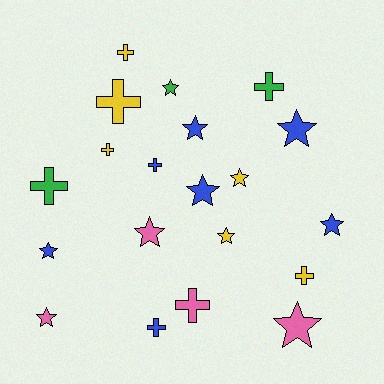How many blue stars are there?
There are 5 blue stars.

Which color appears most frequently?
Blue, with 7 objects.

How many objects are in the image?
There are 20 objects.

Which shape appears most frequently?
Star, with 11 objects.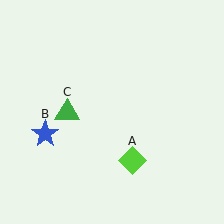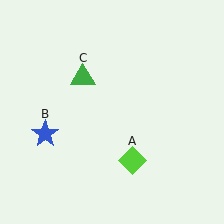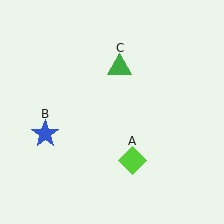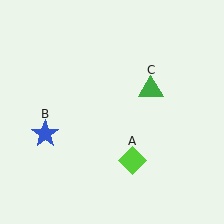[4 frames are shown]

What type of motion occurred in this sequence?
The green triangle (object C) rotated clockwise around the center of the scene.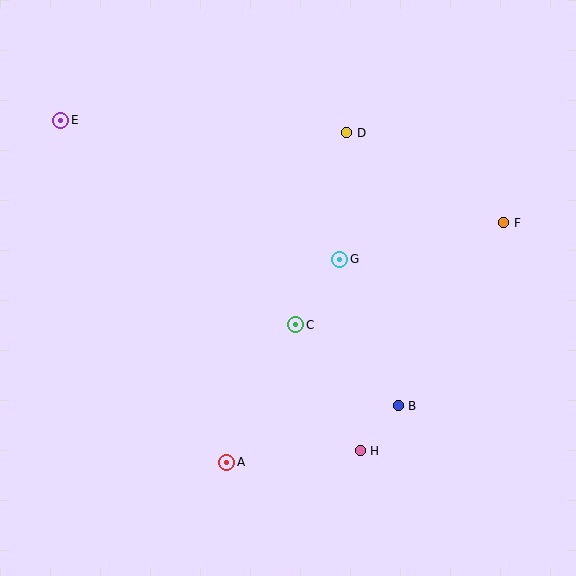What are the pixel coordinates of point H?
Point H is at (360, 451).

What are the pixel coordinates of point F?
Point F is at (504, 223).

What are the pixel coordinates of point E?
Point E is at (61, 120).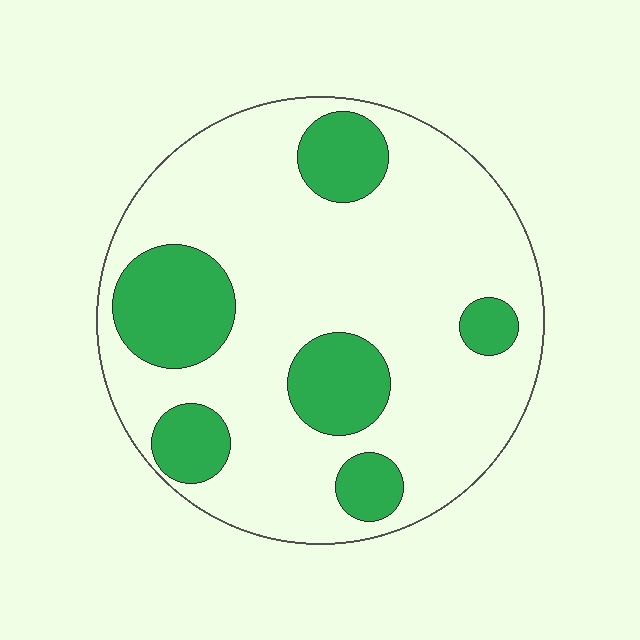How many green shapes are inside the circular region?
6.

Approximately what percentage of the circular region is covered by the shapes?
Approximately 25%.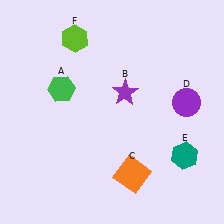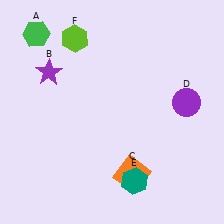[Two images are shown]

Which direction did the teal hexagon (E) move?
The teal hexagon (E) moved left.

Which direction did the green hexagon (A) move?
The green hexagon (A) moved up.